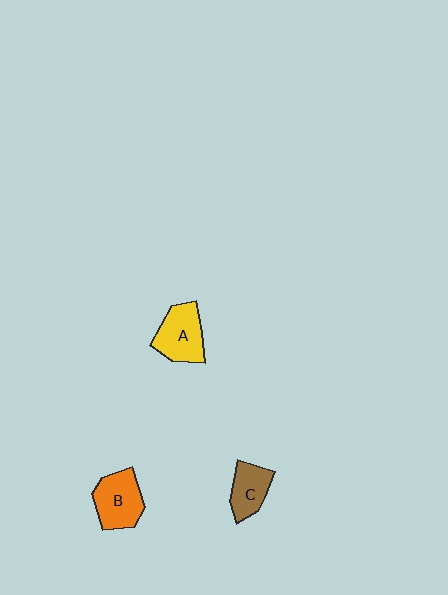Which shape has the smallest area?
Shape C (brown).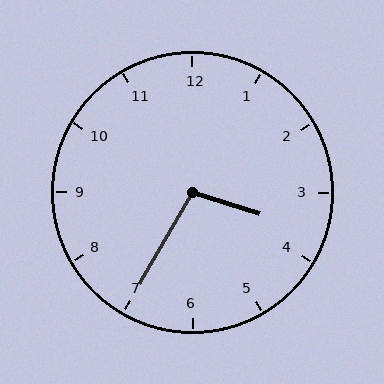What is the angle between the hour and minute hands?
Approximately 102 degrees.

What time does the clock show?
3:35.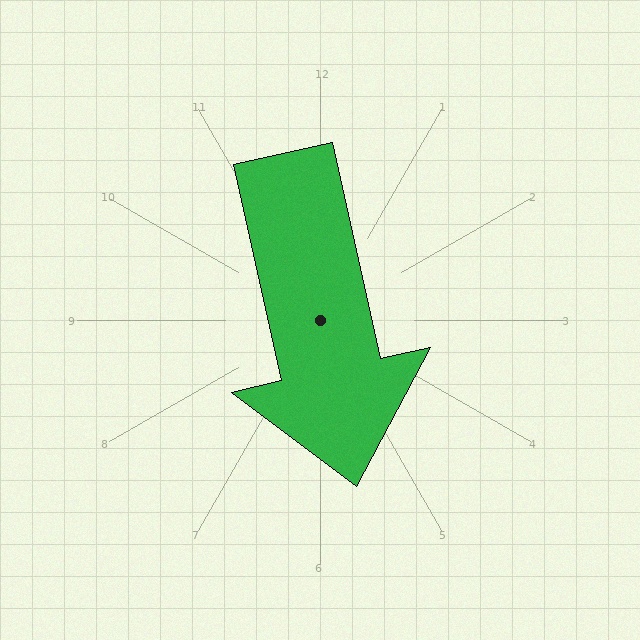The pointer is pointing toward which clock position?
Roughly 6 o'clock.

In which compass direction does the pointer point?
South.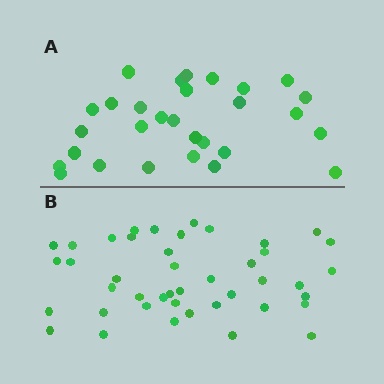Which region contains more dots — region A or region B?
Region B (the bottom region) has more dots.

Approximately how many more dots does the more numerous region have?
Region B has approximately 15 more dots than region A.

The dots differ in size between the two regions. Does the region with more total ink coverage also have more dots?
No. Region A has more total ink coverage because its dots are larger, but region B actually contains more individual dots. Total area can be misleading — the number of items is what matters here.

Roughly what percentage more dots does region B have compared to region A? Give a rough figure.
About 50% more.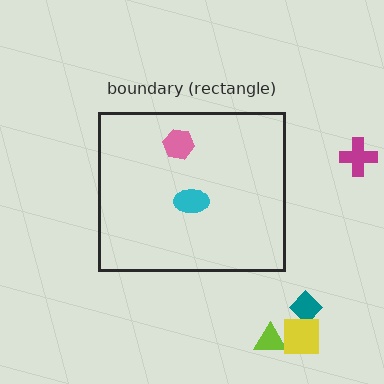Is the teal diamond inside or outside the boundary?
Outside.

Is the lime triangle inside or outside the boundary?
Outside.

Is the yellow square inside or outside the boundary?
Outside.